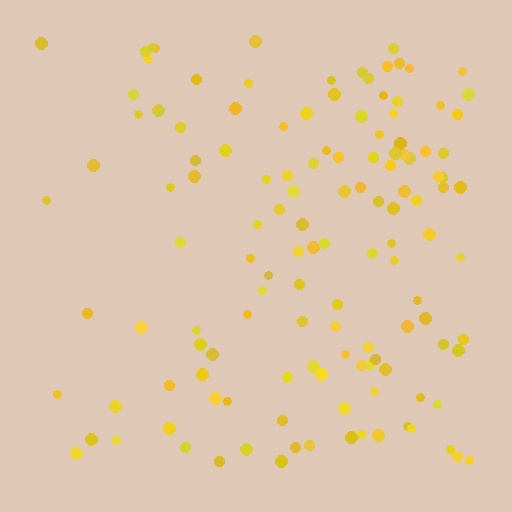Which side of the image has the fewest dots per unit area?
The left.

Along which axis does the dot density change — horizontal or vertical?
Horizontal.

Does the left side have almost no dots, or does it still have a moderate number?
Still a moderate number, just noticeably fewer than the right.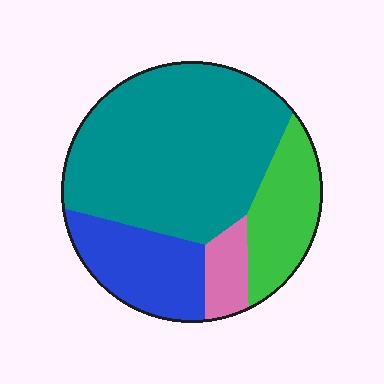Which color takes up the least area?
Pink, at roughly 5%.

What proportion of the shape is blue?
Blue covers about 20% of the shape.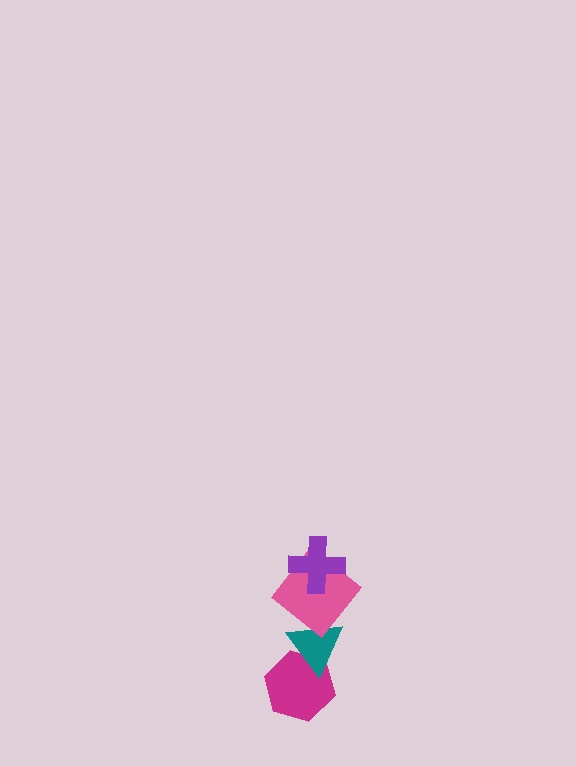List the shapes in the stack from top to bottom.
From top to bottom: the purple cross, the pink diamond, the teal triangle, the magenta hexagon.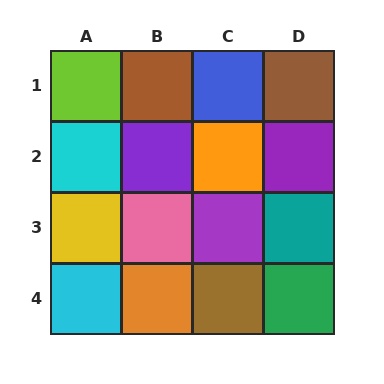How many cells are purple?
3 cells are purple.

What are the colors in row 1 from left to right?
Lime, brown, blue, brown.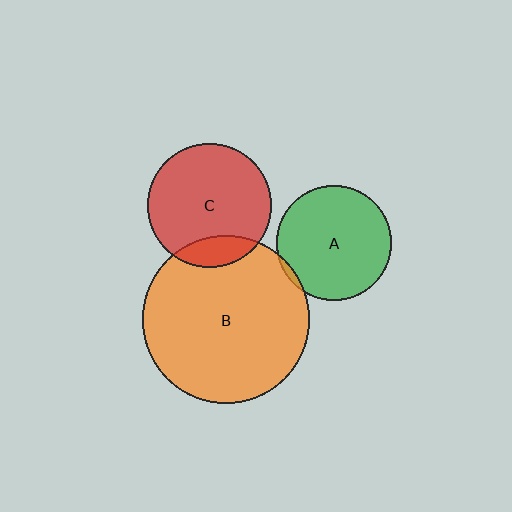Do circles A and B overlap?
Yes.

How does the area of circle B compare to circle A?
Approximately 2.1 times.